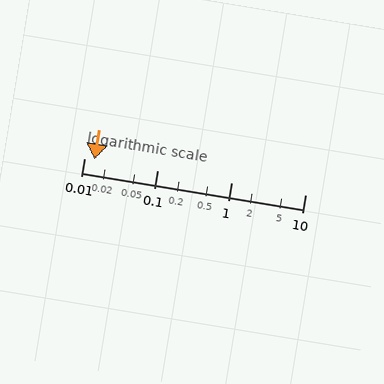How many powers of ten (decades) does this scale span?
The scale spans 3 decades, from 0.01 to 10.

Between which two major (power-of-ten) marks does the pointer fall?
The pointer is between 0.01 and 0.1.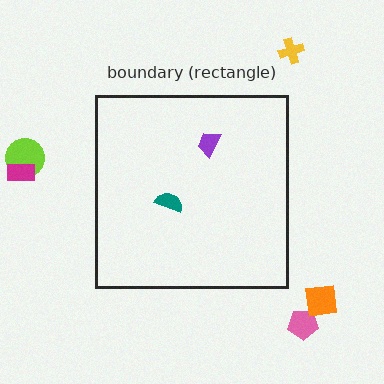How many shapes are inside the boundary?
2 inside, 5 outside.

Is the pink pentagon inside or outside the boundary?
Outside.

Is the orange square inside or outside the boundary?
Outside.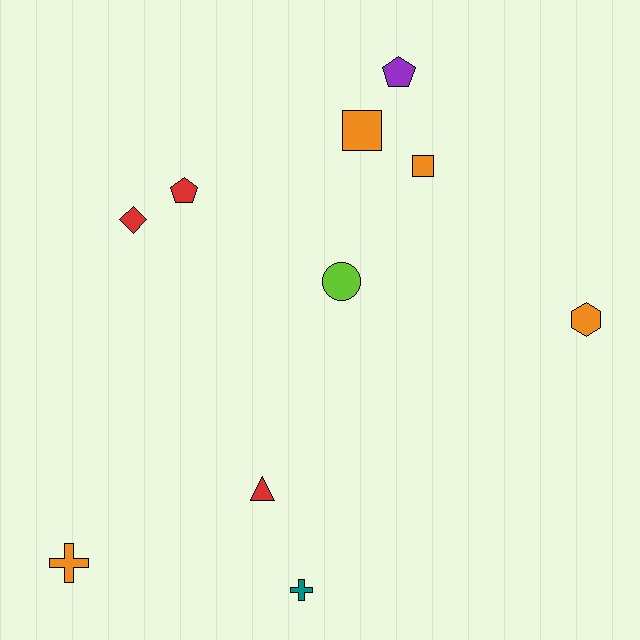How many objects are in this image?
There are 10 objects.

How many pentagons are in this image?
There are 2 pentagons.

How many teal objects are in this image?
There is 1 teal object.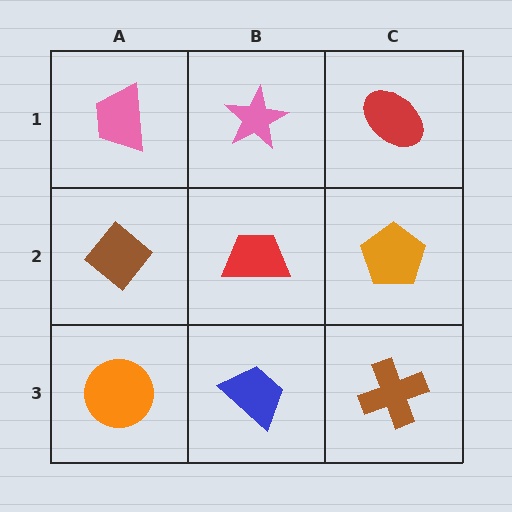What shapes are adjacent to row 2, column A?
A pink trapezoid (row 1, column A), an orange circle (row 3, column A), a red trapezoid (row 2, column B).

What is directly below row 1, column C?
An orange pentagon.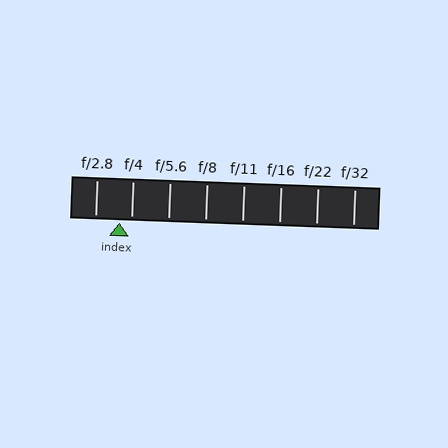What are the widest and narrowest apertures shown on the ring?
The widest aperture shown is f/2.8 and the narrowest is f/32.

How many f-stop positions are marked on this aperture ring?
There are 8 f-stop positions marked.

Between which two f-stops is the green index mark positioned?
The index mark is between f/2.8 and f/4.